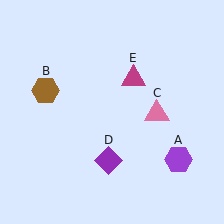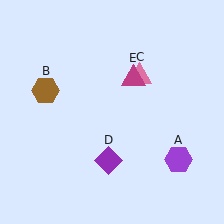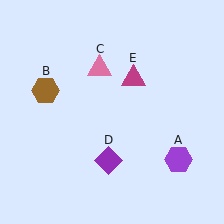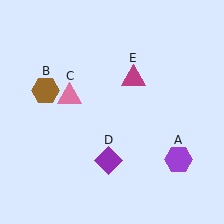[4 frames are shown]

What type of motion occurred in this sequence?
The pink triangle (object C) rotated counterclockwise around the center of the scene.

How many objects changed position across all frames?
1 object changed position: pink triangle (object C).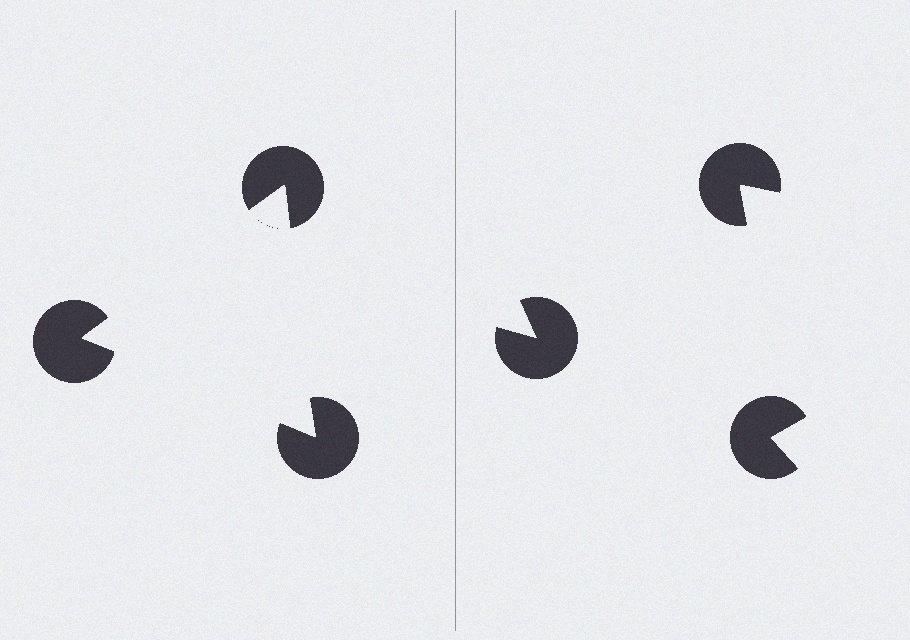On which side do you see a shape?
An illusory triangle appears on the left side. On the right side the wedge cuts are rotated, so no coherent shape forms.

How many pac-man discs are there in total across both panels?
6 — 3 on each side.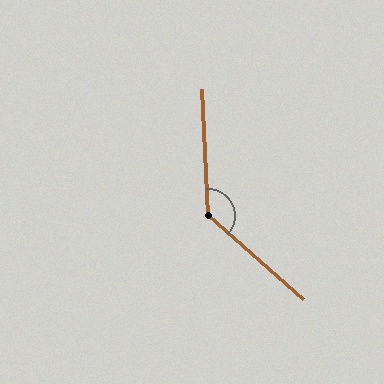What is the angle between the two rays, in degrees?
Approximately 134 degrees.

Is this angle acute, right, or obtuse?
It is obtuse.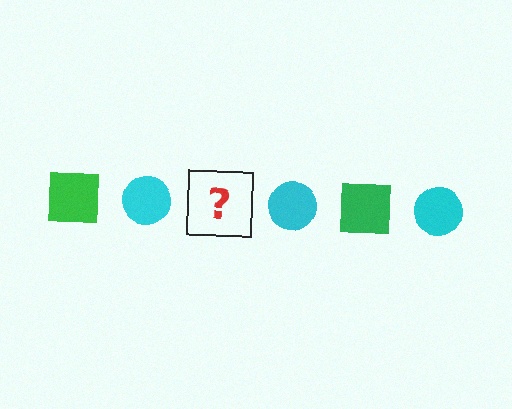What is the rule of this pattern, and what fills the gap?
The rule is that the pattern alternates between green square and cyan circle. The gap should be filled with a green square.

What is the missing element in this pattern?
The missing element is a green square.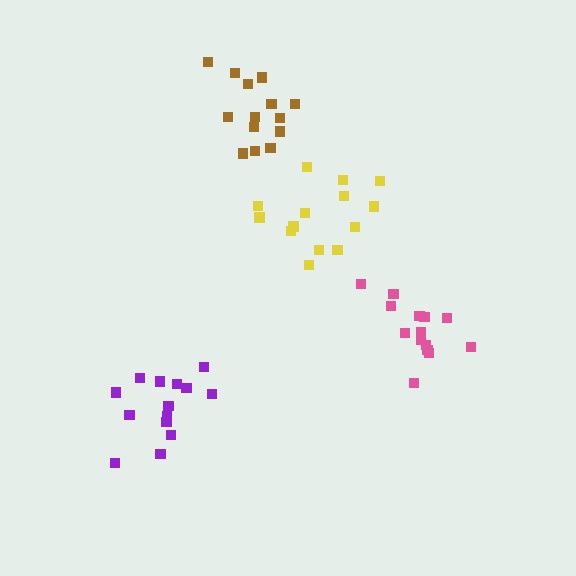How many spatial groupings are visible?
There are 4 spatial groupings.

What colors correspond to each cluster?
The clusters are colored: yellow, pink, brown, purple.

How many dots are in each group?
Group 1: 14 dots, Group 2: 14 dots, Group 3: 14 dots, Group 4: 14 dots (56 total).